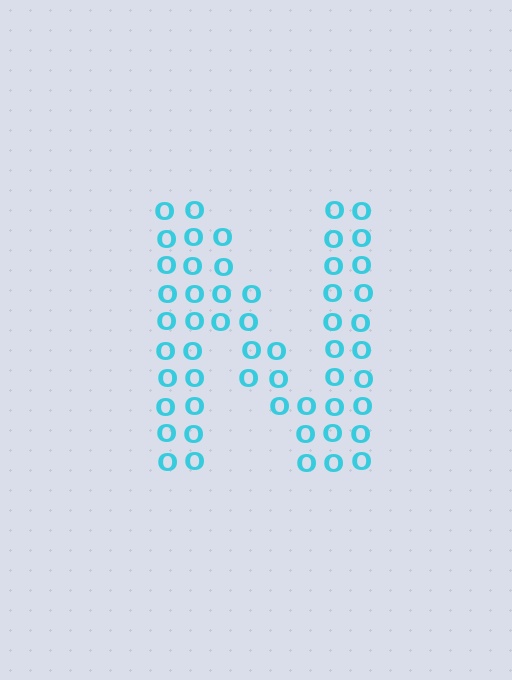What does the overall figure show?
The overall figure shows the letter N.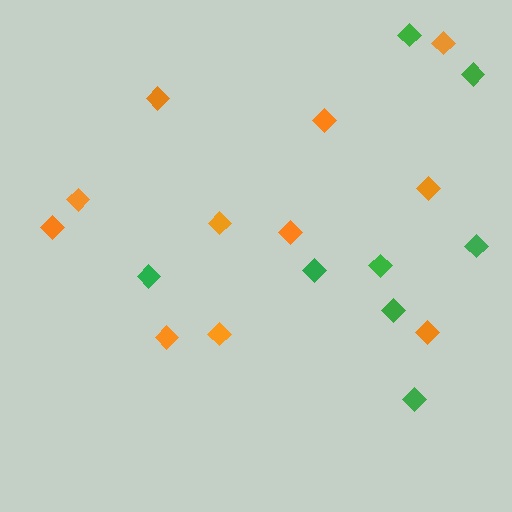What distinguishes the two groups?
There are 2 groups: one group of green diamonds (8) and one group of orange diamonds (11).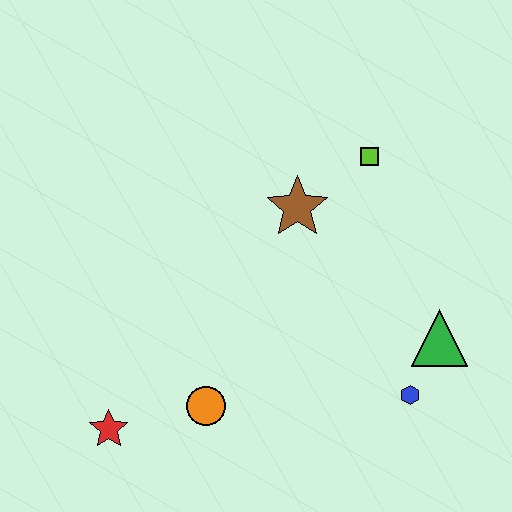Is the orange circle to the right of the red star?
Yes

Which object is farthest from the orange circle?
The lime square is farthest from the orange circle.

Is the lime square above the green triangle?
Yes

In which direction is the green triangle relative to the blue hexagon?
The green triangle is above the blue hexagon.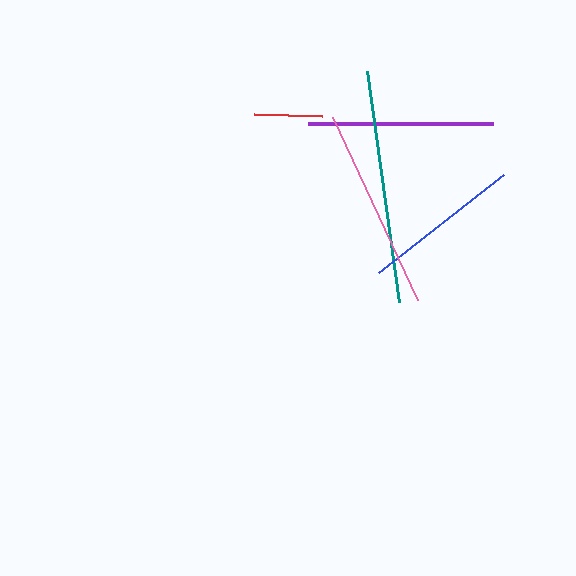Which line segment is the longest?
The teal line is the longest at approximately 234 pixels.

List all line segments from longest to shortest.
From longest to shortest: teal, pink, purple, blue, red.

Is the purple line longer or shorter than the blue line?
The purple line is longer than the blue line.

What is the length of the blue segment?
The blue segment is approximately 159 pixels long.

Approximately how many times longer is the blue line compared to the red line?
The blue line is approximately 2.3 times the length of the red line.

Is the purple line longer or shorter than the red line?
The purple line is longer than the red line.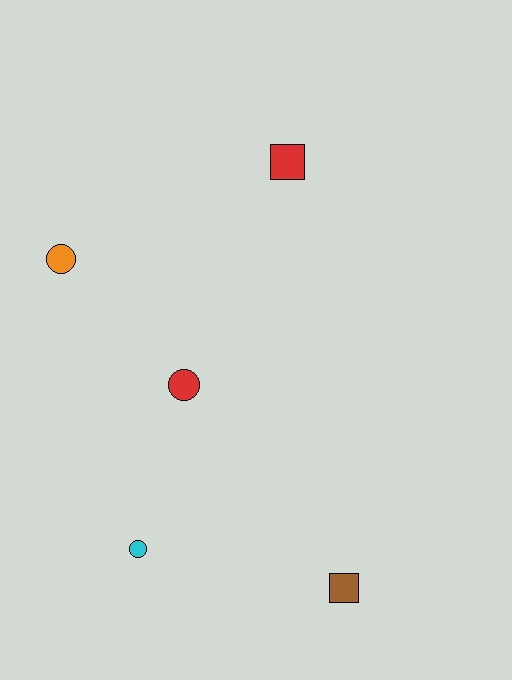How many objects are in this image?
There are 5 objects.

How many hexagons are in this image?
There are no hexagons.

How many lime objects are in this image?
There are no lime objects.